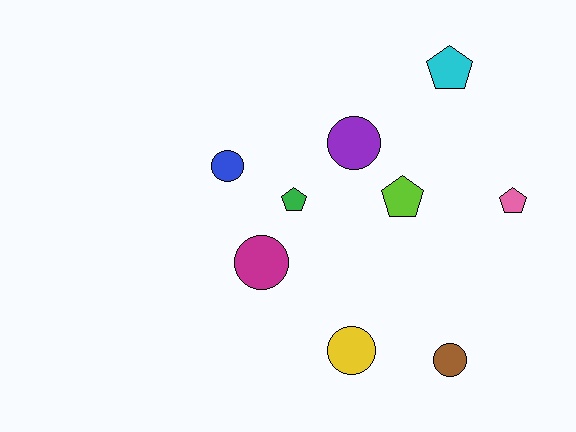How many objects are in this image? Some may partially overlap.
There are 9 objects.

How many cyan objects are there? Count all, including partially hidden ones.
There is 1 cyan object.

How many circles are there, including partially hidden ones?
There are 5 circles.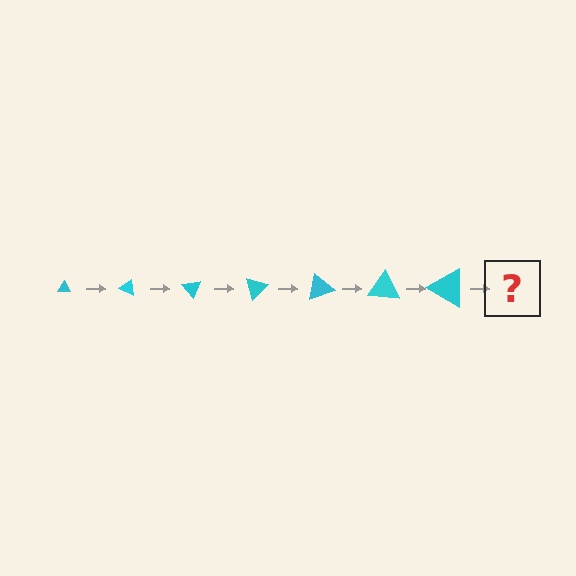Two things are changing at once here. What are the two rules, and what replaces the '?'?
The two rules are that the triangle grows larger each step and it rotates 25 degrees each step. The '?' should be a triangle, larger than the previous one and rotated 175 degrees from the start.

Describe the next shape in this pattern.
It should be a triangle, larger than the previous one and rotated 175 degrees from the start.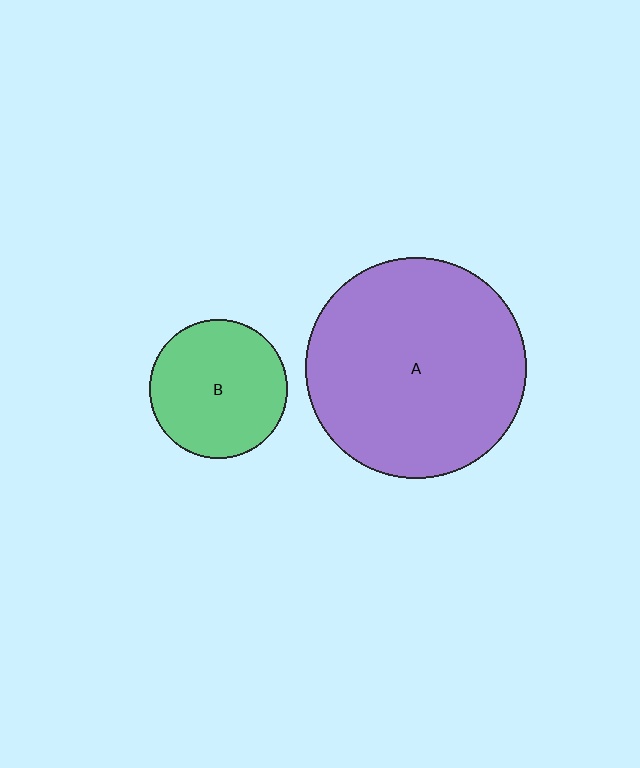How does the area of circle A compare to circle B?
Approximately 2.6 times.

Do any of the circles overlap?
No, none of the circles overlap.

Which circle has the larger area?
Circle A (purple).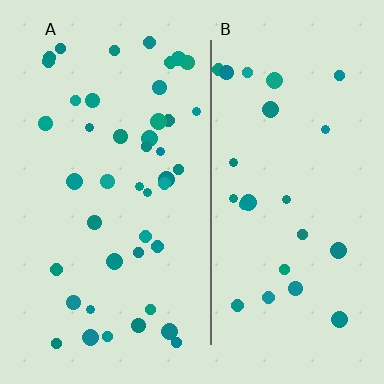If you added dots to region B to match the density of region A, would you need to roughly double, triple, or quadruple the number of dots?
Approximately double.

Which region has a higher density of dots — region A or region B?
A (the left).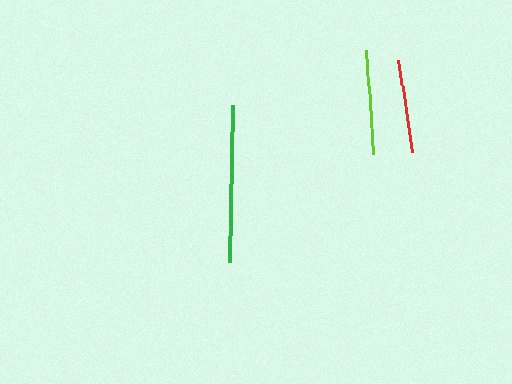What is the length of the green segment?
The green segment is approximately 157 pixels long.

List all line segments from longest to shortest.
From longest to shortest: green, lime, red.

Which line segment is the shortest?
The red line is the shortest at approximately 93 pixels.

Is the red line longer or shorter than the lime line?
The lime line is longer than the red line.